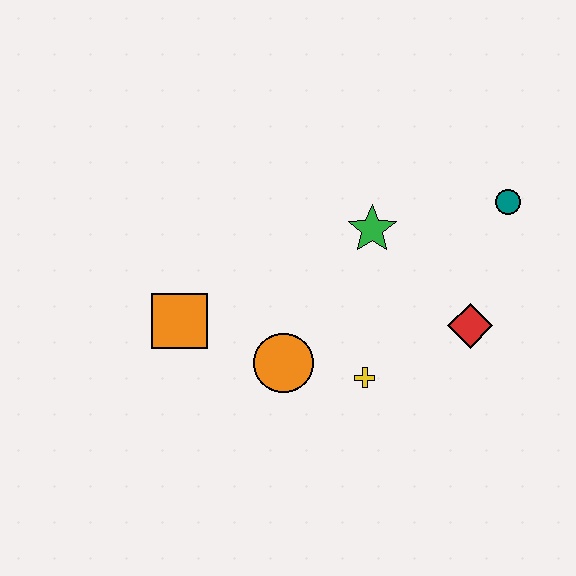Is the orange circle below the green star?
Yes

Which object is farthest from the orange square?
The teal circle is farthest from the orange square.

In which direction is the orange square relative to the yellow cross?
The orange square is to the left of the yellow cross.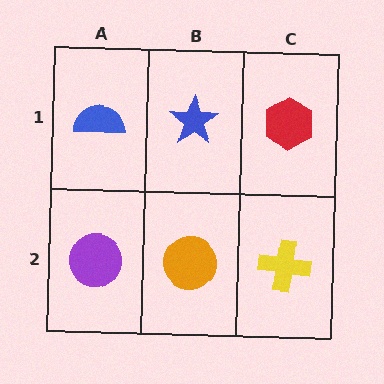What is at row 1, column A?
A blue semicircle.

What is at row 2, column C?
A yellow cross.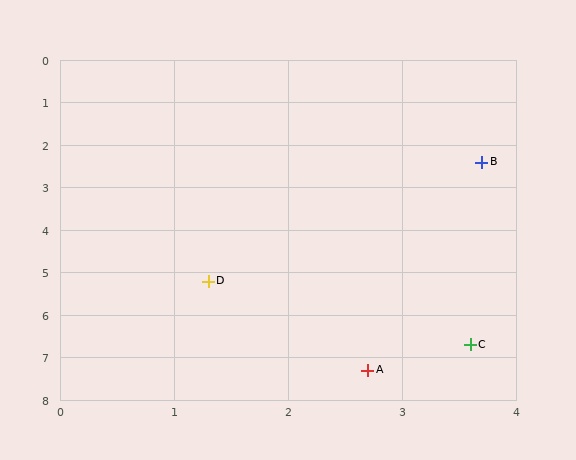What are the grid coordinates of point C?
Point C is at approximately (3.6, 6.7).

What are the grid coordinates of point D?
Point D is at approximately (1.3, 5.2).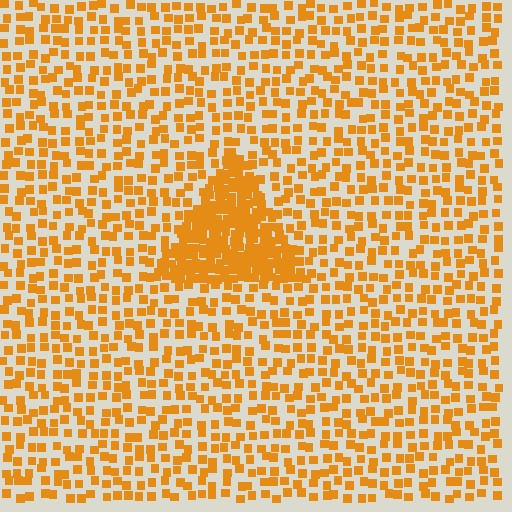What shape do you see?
I see a triangle.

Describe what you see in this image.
The image contains small orange elements arranged at two different densities. A triangle-shaped region is visible where the elements are more densely packed than the surrounding area.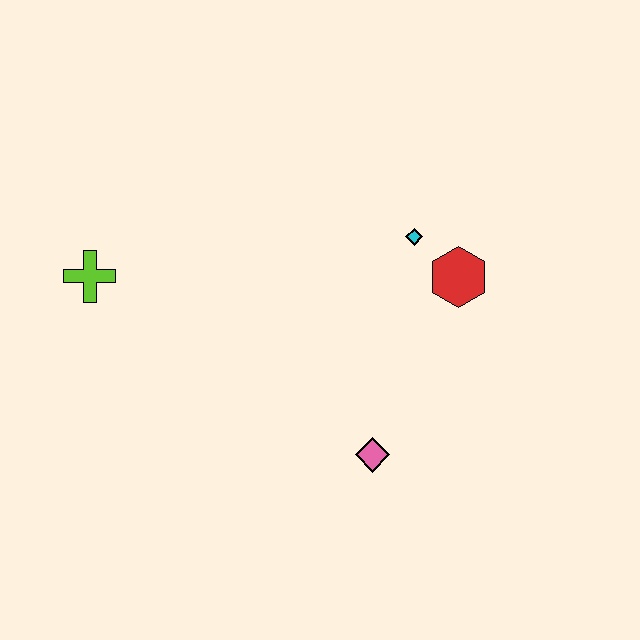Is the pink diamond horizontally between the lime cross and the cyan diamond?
Yes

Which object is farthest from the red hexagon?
The lime cross is farthest from the red hexagon.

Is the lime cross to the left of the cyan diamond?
Yes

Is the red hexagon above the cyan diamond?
No